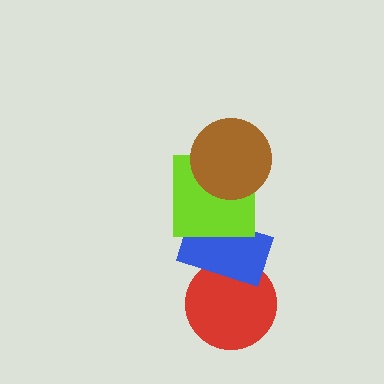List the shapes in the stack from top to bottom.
From top to bottom: the brown circle, the lime square, the blue rectangle, the red circle.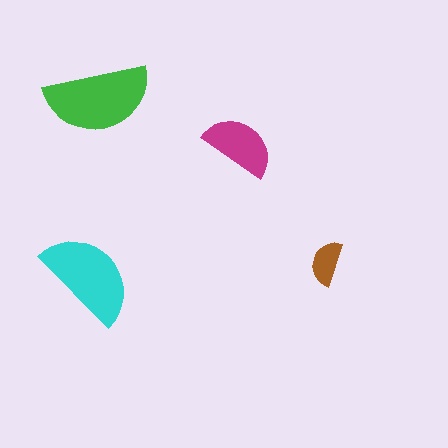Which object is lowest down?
The cyan semicircle is bottommost.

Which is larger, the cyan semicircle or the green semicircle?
The green one.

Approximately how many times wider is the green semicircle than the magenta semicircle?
About 1.5 times wider.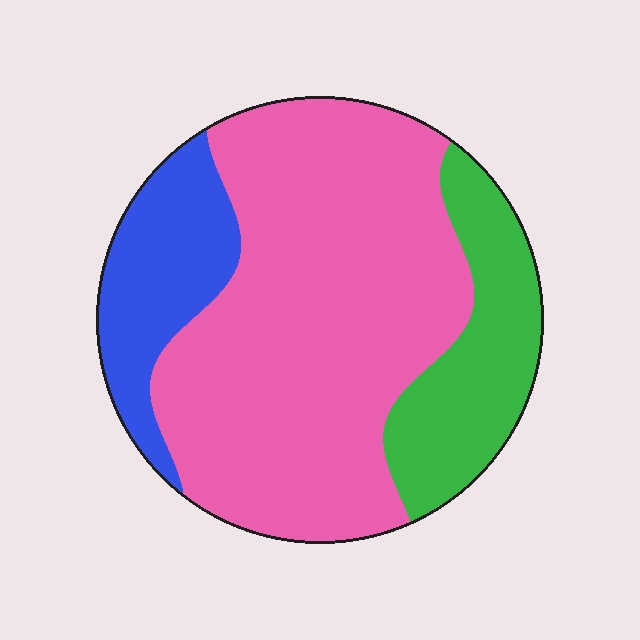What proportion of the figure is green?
Green covers 20% of the figure.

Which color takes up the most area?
Pink, at roughly 65%.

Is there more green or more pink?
Pink.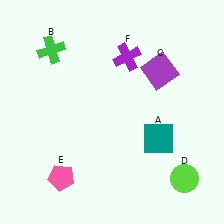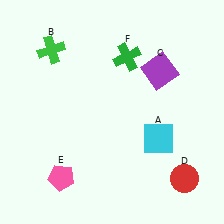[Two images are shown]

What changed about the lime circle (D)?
In Image 1, D is lime. In Image 2, it changed to red.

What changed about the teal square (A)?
In Image 1, A is teal. In Image 2, it changed to cyan.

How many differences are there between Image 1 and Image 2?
There are 3 differences between the two images.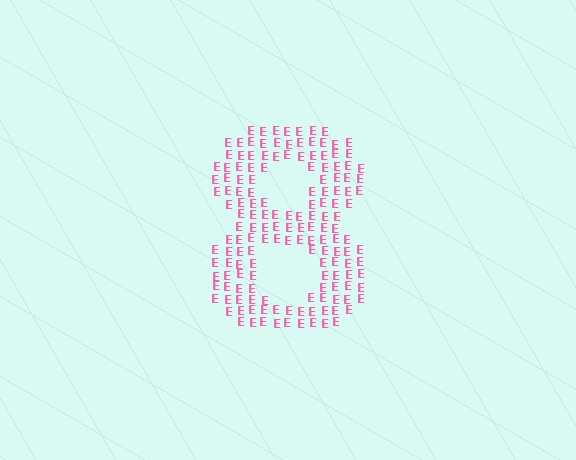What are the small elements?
The small elements are letter E's.